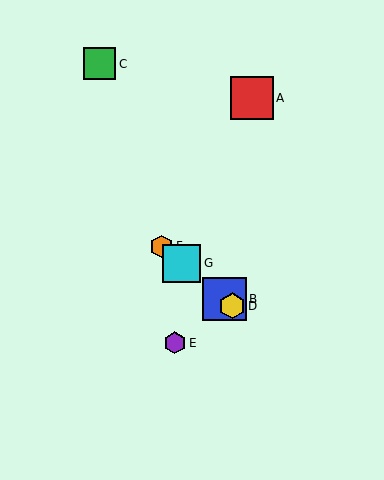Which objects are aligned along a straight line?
Objects B, D, F, G are aligned along a straight line.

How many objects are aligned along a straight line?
4 objects (B, D, F, G) are aligned along a straight line.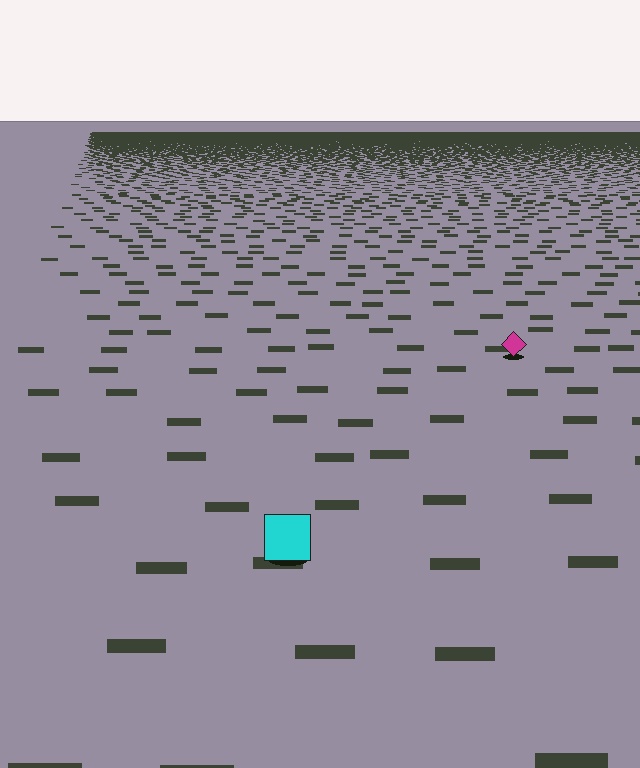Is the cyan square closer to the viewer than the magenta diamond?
Yes. The cyan square is closer — you can tell from the texture gradient: the ground texture is coarser near it.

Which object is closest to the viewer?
The cyan square is closest. The texture marks near it are larger and more spread out.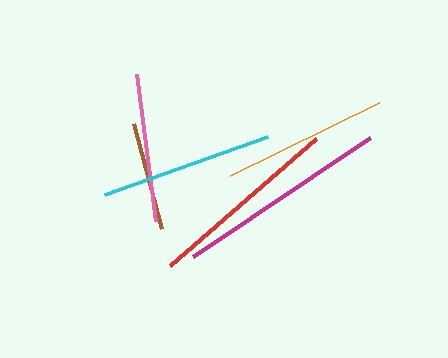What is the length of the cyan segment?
The cyan segment is approximately 173 pixels long.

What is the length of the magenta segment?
The magenta segment is approximately 213 pixels long.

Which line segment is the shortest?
The brown line is the shortest at approximately 109 pixels.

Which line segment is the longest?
The magenta line is the longest at approximately 213 pixels.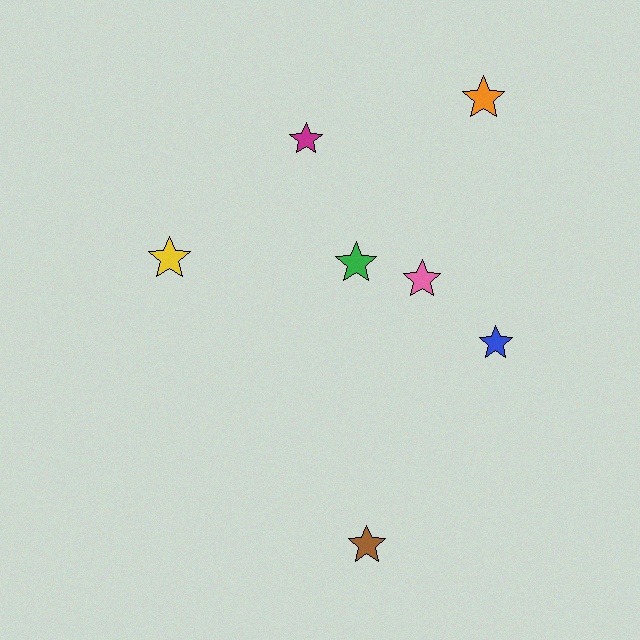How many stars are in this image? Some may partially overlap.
There are 7 stars.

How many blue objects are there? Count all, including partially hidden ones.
There is 1 blue object.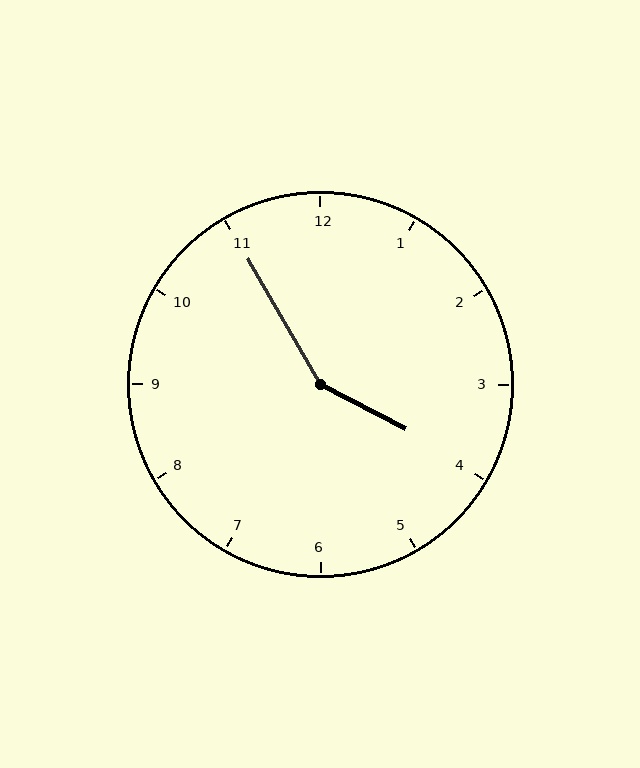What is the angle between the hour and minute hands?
Approximately 148 degrees.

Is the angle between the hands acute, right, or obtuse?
It is obtuse.